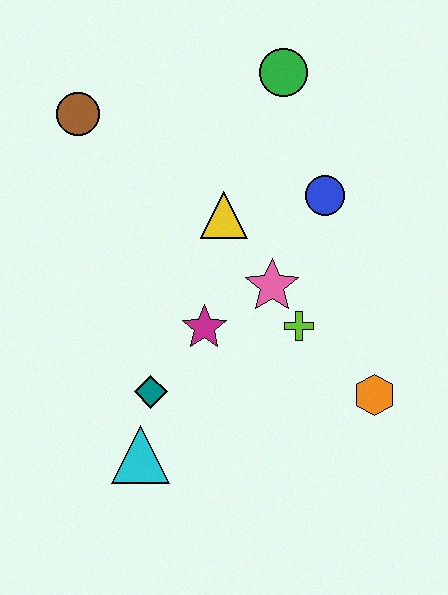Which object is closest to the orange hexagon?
The lime cross is closest to the orange hexagon.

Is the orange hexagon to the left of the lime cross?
No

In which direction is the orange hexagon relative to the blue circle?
The orange hexagon is below the blue circle.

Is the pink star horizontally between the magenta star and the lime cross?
Yes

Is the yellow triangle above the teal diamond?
Yes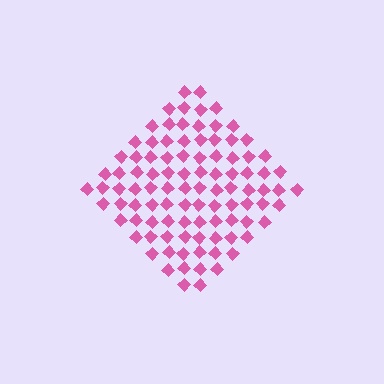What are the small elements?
The small elements are diamonds.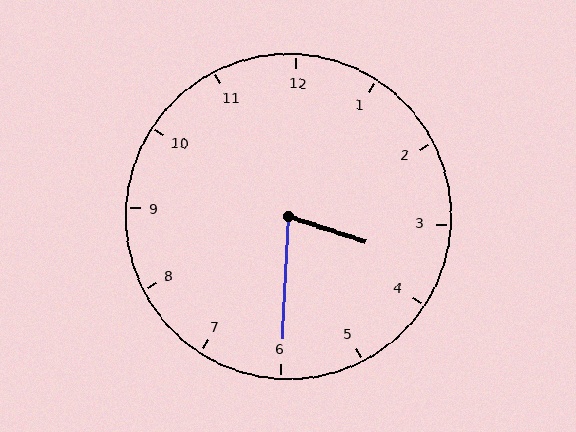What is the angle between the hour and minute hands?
Approximately 75 degrees.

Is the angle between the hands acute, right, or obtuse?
It is acute.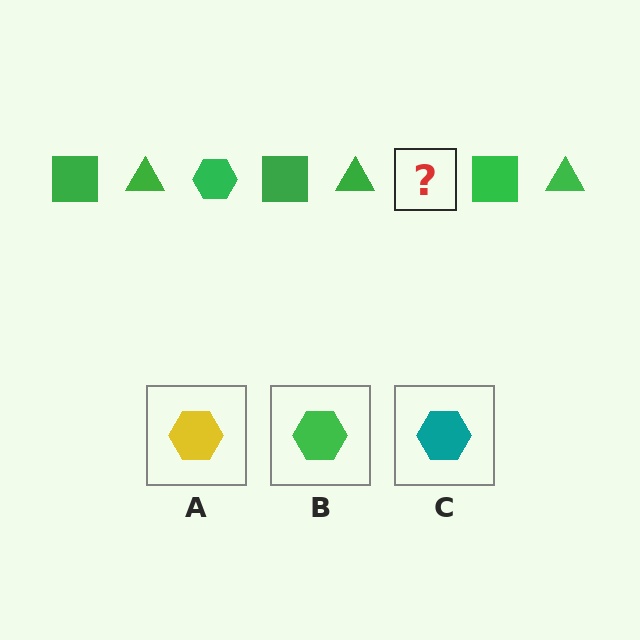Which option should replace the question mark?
Option B.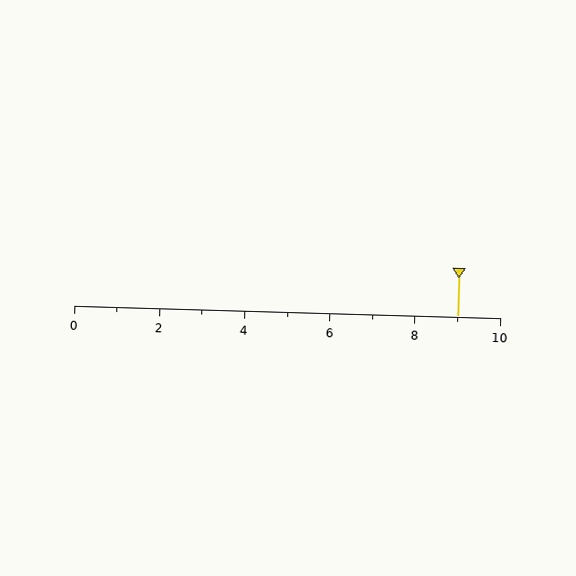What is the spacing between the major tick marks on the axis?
The major ticks are spaced 2 apart.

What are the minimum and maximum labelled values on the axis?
The axis runs from 0 to 10.